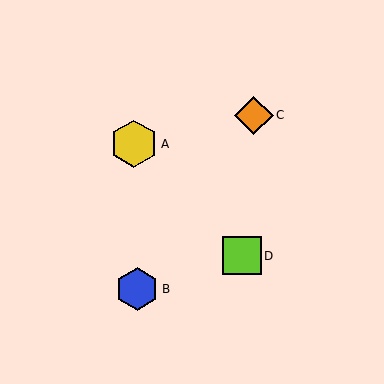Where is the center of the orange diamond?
The center of the orange diamond is at (254, 115).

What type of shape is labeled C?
Shape C is an orange diamond.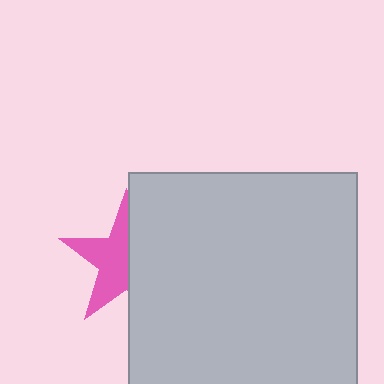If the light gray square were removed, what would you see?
You would see the complete pink star.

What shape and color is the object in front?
The object in front is a light gray square.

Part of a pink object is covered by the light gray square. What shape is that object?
It is a star.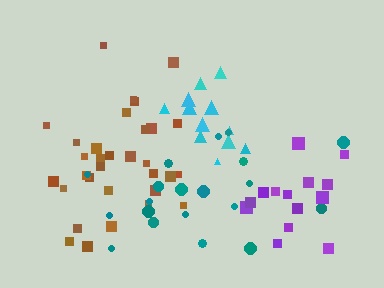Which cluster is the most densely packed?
Purple.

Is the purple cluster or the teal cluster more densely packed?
Purple.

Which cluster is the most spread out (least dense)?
Teal.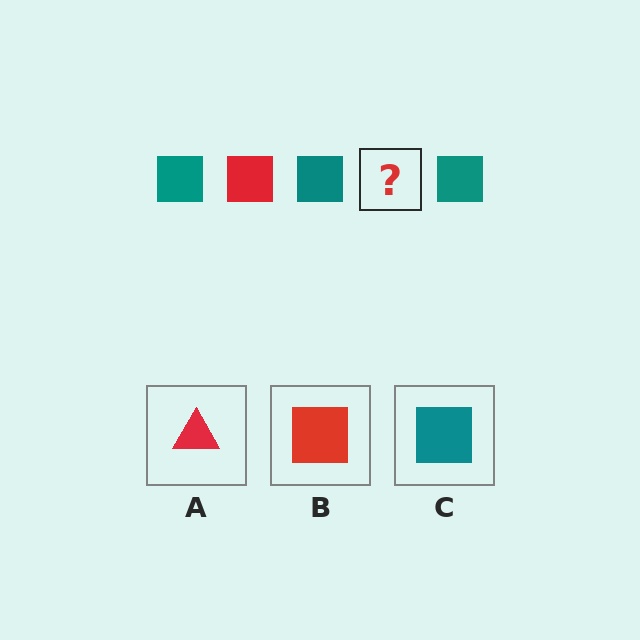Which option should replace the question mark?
Option B.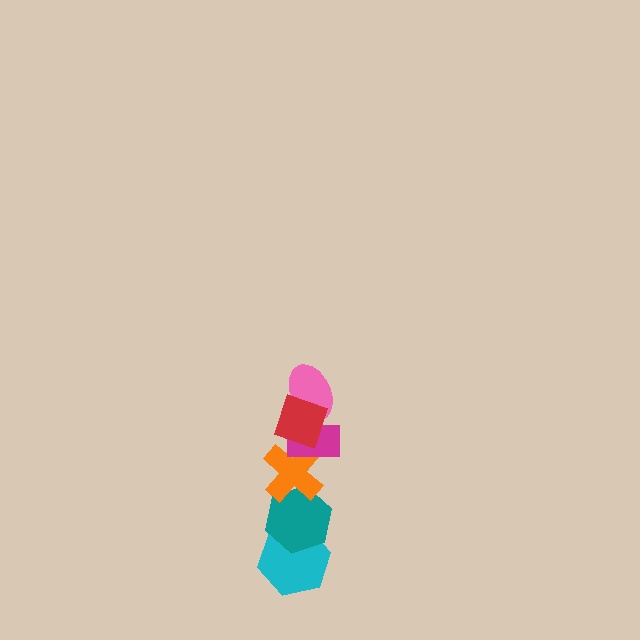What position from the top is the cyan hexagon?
The cyan hexagon is 6th from the top.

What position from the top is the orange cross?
The orange cross is 4th from the top.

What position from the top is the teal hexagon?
The teal hexagon is 5th from the top.